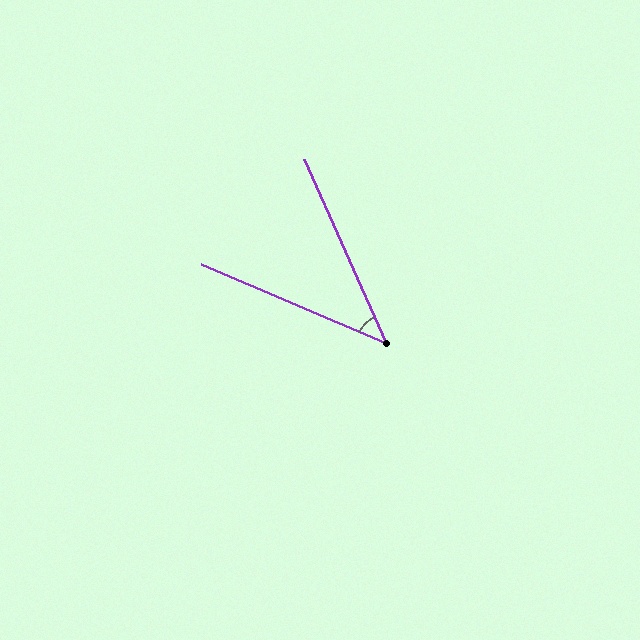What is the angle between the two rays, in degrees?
Approximately 43 degrees.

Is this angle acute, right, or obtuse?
It is acute.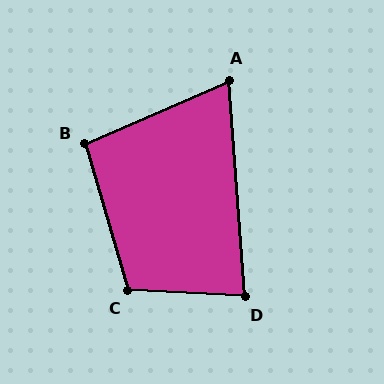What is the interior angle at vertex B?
Approximately 97 degrees (obtuse).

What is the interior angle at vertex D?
Approximately 83 degrees (acute).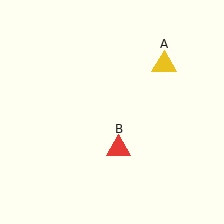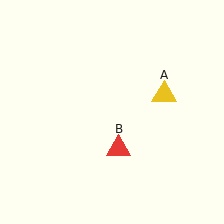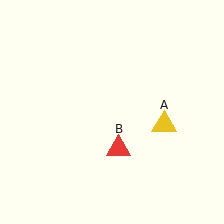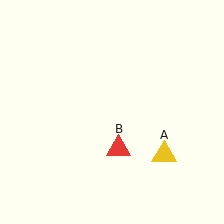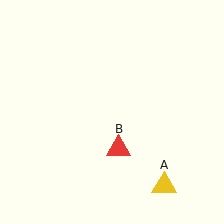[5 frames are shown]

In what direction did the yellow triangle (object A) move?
The yellow triangle (object A) moved down.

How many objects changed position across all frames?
1 object changed position: yellow triangle (object A).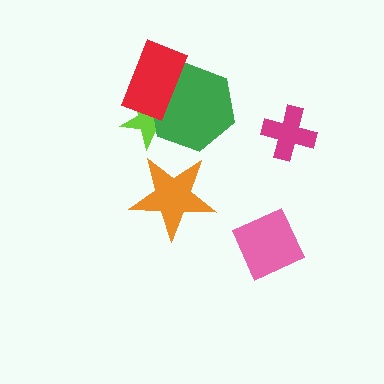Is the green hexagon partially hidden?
Yes, it is partially covered by another shape.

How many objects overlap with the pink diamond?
0 objects overlap with the pink diamond.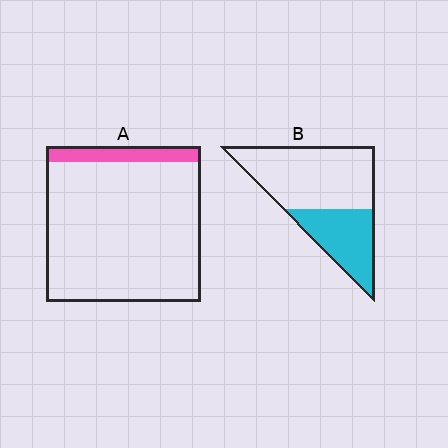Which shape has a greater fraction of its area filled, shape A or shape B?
Shape B.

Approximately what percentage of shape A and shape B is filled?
A is approximately 10% and B is approximately 35%.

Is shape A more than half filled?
No.